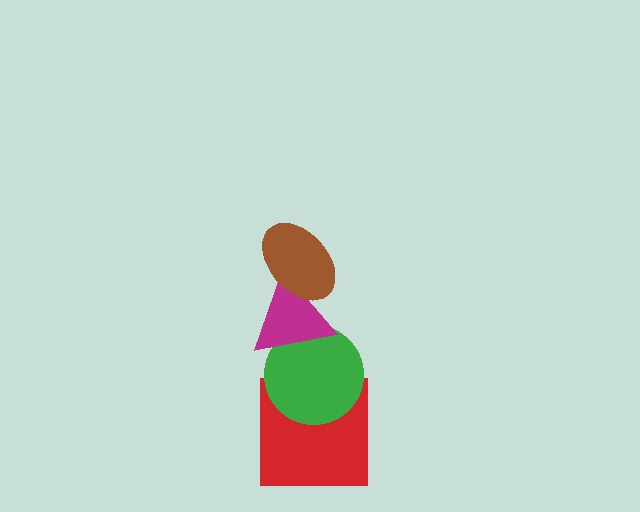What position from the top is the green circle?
The green circle is 3rd from the top.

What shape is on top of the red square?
The green circle is on top of the red square.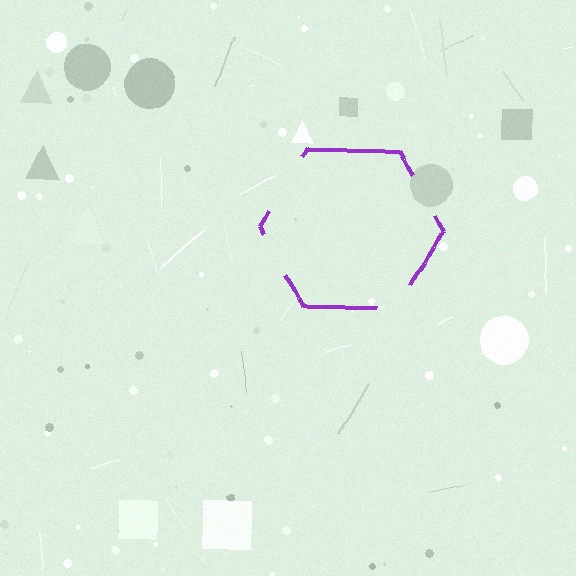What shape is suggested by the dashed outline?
The dashed outline suggests a hexagon.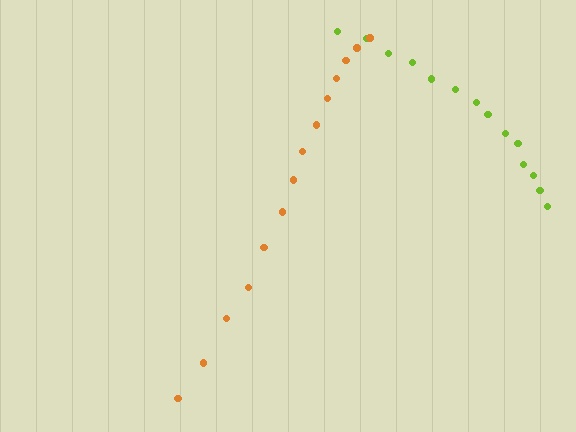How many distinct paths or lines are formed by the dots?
There are 2 distinct paths.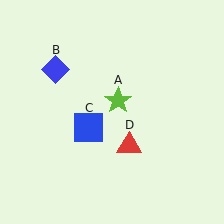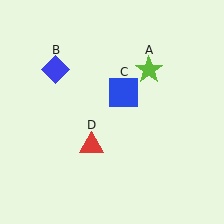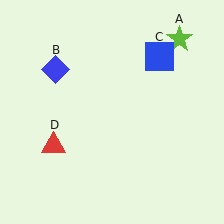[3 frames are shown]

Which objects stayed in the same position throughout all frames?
Blue diamond (object B) remained stationary.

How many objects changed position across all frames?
3 objects changed position: lime star (object A), blue square (object C), red triangle (object D).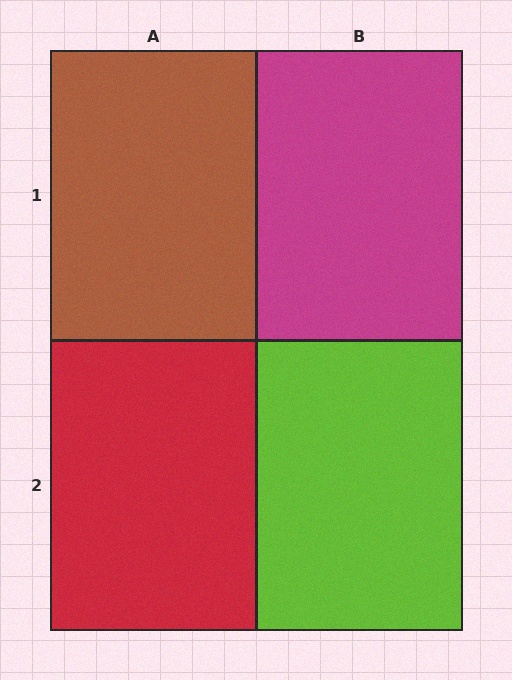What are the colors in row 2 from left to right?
Red, lime.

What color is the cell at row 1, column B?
Magenta.